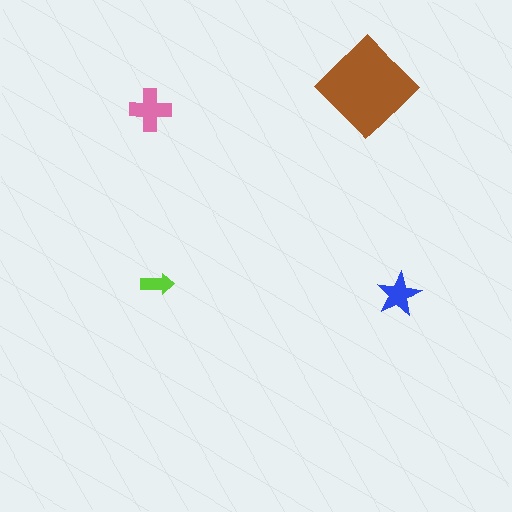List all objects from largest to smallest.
The brown diamond, the pink cross, the blue star, the lime arrow.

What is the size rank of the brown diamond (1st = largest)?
1st.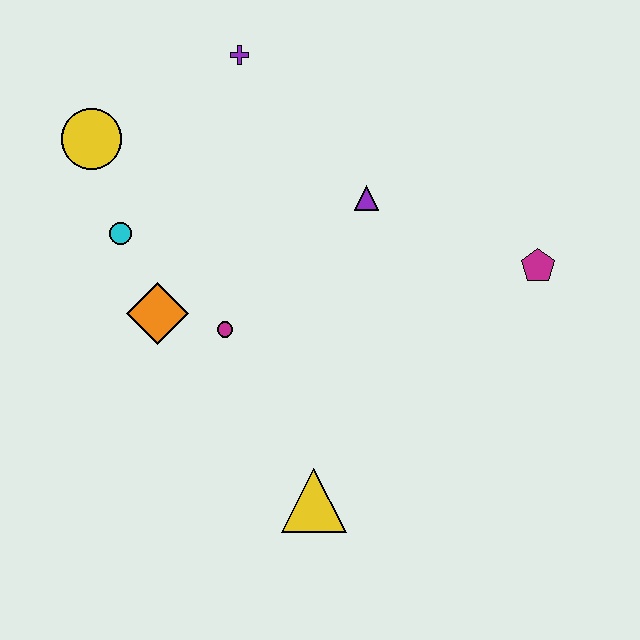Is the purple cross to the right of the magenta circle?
Yes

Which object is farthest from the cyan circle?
The magenta pentagon is farthest from the cyan circle.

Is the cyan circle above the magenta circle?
Yes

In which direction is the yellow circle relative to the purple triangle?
The yellow circle is to the left of the purple triangle.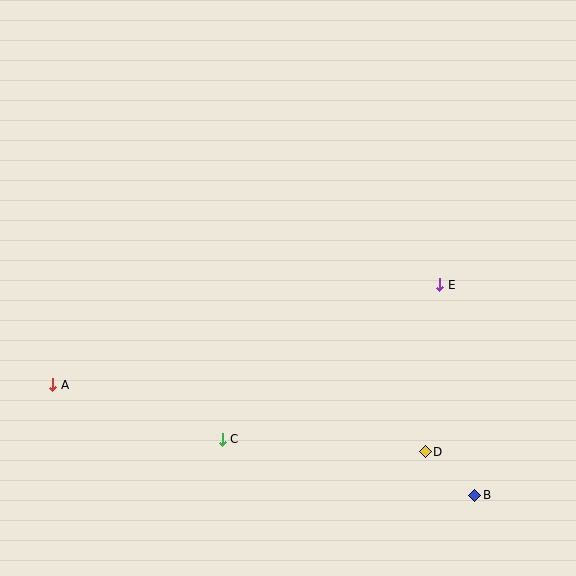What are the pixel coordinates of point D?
Point D is at (425, 452).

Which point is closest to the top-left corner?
Point A is closest to the top-left corner.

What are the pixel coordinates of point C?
Point C is at (222, 439).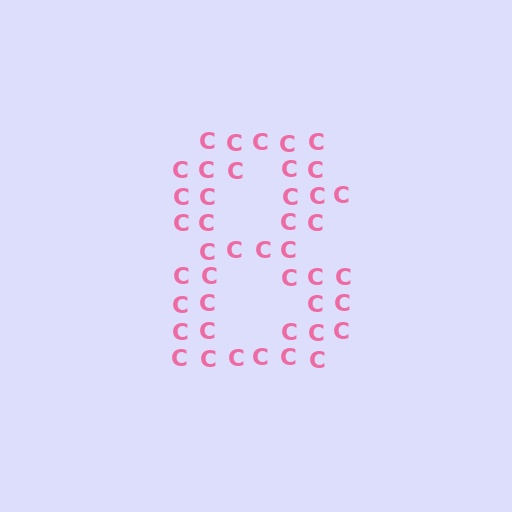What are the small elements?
The small elements are letter C's.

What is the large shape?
The large shape is the digit 8.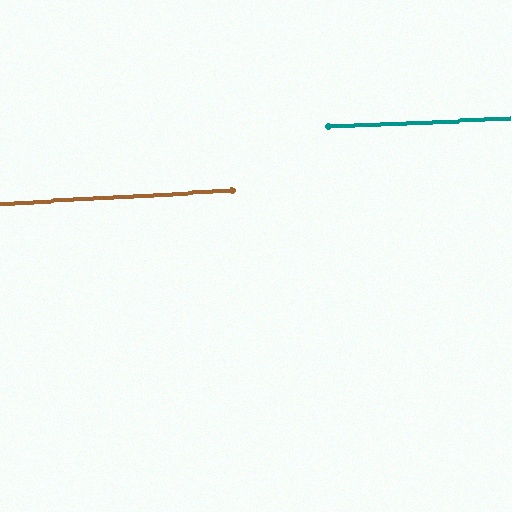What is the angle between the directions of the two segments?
Approximately 0 degrees.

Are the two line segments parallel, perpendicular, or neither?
Parallel — their directions differ by only 0.4°.